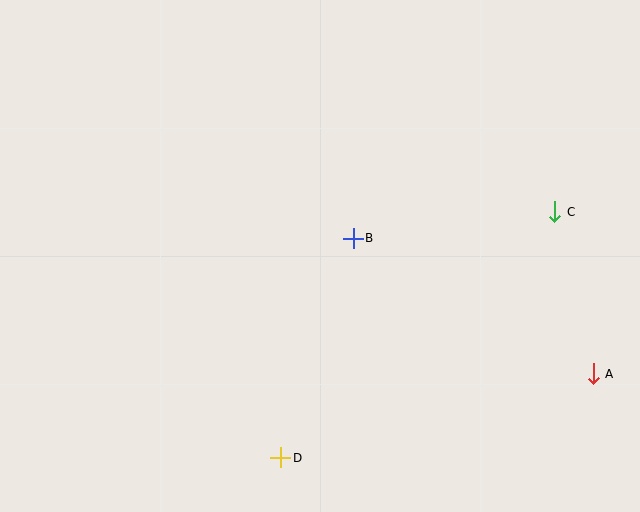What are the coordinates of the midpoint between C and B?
The midpoint between C and B is at (454, 225).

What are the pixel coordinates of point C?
Point C is at (555, 212).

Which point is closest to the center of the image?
Point B at (353, 238) is closest to the center.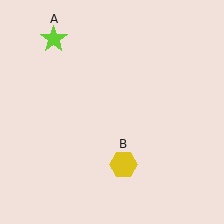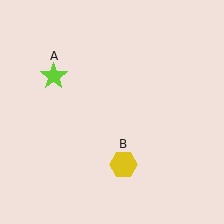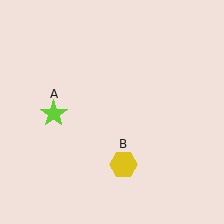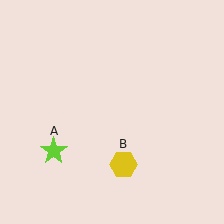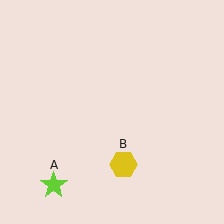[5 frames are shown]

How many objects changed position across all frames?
1 object changed position: lime star (object A).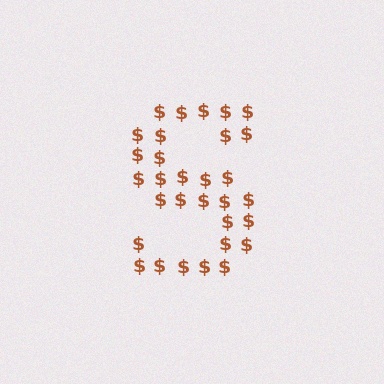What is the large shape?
The large shape is the letter S.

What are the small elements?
The small elements are dollar signs.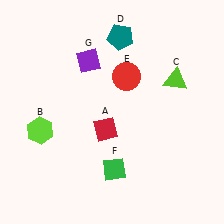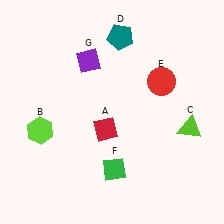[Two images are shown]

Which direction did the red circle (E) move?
The red circle (E) moved right.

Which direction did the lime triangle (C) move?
The lime triangle (C) moved down.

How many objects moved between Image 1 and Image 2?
2 objects moved between the two images.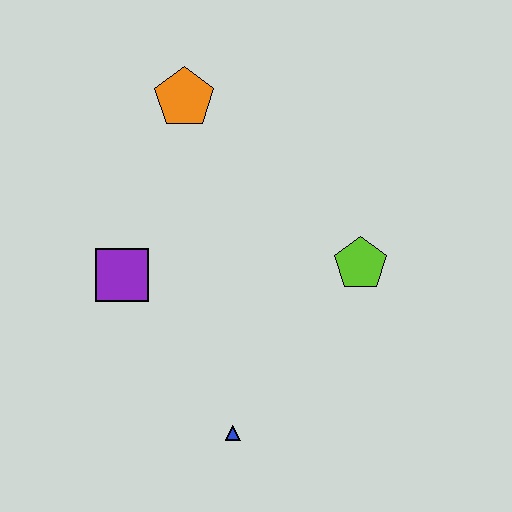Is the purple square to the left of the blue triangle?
Yes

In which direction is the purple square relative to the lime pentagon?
The purple square is to the left of the lime pentagon.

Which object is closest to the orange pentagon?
The purple square is closest to the orange pentagon.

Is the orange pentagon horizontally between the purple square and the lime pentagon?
Yes